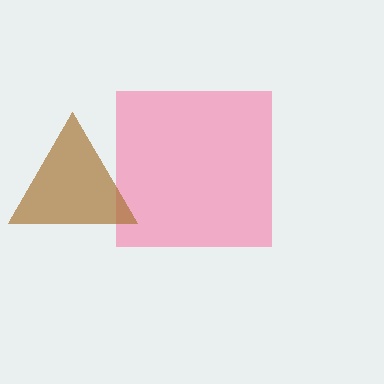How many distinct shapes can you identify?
There are 2 distinct shapes: a pink square, a brown triangle.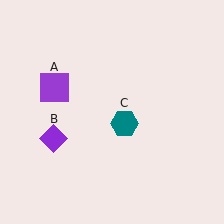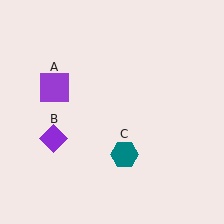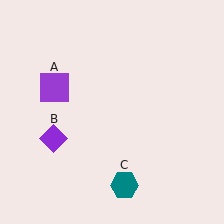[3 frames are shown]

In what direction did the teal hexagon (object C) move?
The teal hexagon (object C) moved down.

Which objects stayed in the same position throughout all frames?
Purple square (object A) and purple diamond (object B) remained stationary.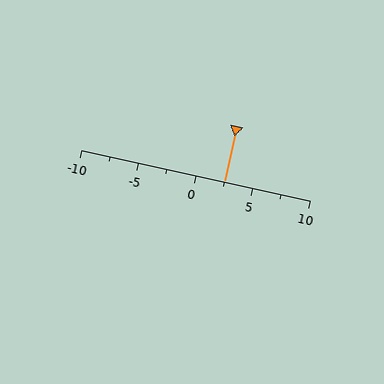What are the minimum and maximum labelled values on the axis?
The axis runs from -10 to 10.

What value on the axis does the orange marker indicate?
The marker indicates approximately 2.5.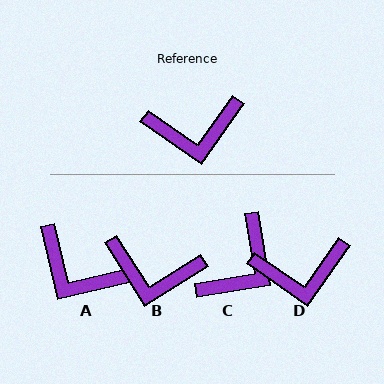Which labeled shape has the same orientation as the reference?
D.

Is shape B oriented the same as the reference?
No, it is off by about 23 degrees.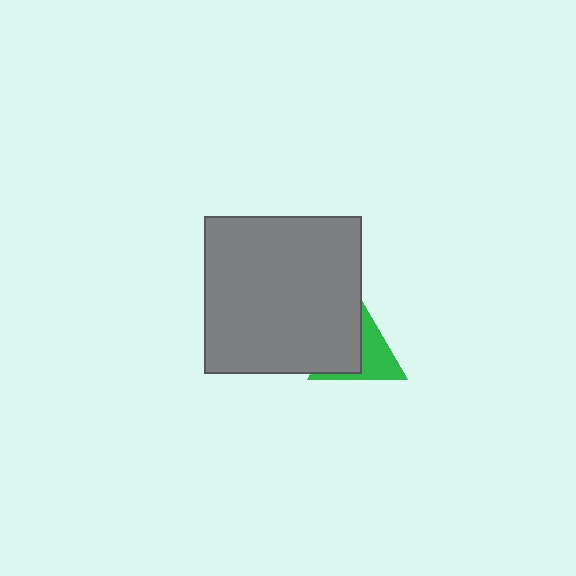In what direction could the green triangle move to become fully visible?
The green triangle could move right. That would shift it out from behind the gray square entirely.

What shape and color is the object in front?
The object in front is a gray square.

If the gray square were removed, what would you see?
You would see the complete green triangle.